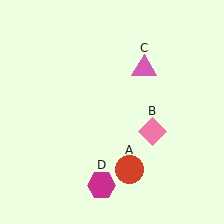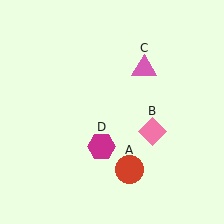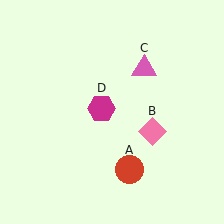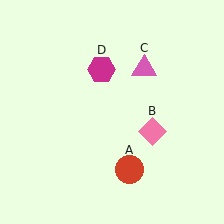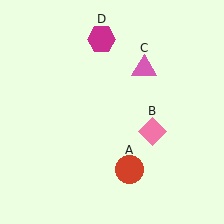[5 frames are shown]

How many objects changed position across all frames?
1 object changed position: magenta hexagon (object D).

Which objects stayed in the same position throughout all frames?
Red circle (object A) and pink diamond (object B) and pink triangle (object C) remained stationary.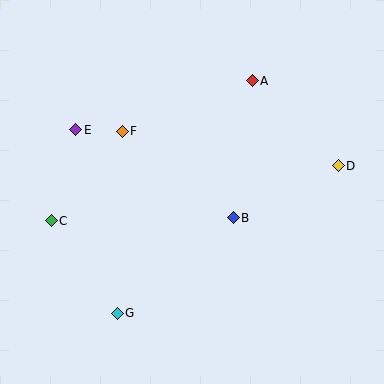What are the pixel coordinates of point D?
Point D is at (338, 166).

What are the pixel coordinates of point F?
Point F is at (122, 131).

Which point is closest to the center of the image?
Point B at (233, 218) is closest to the center.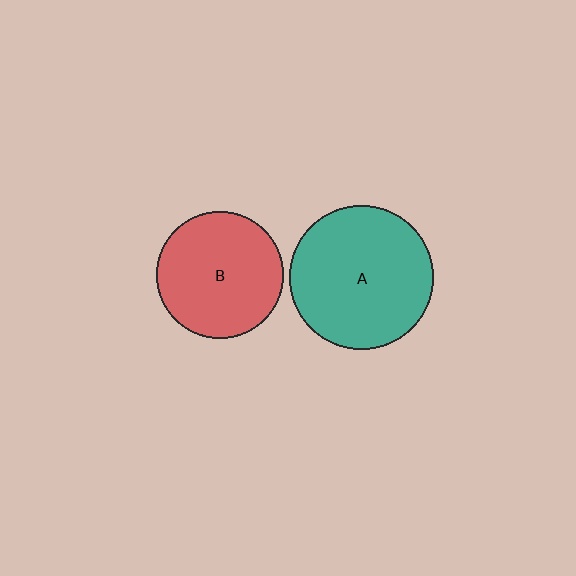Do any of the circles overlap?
No, none of the circles overlap.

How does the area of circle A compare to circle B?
Approximately 1.3 times.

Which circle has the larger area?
Circle A (teal).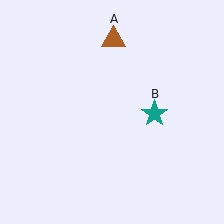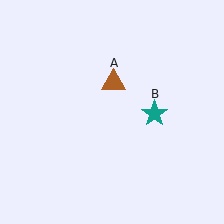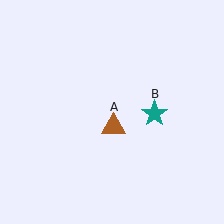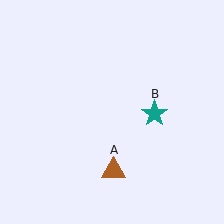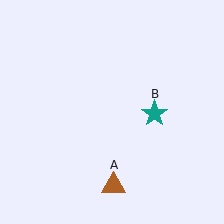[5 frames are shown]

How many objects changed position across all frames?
1 object changed position: brown triangle (object A).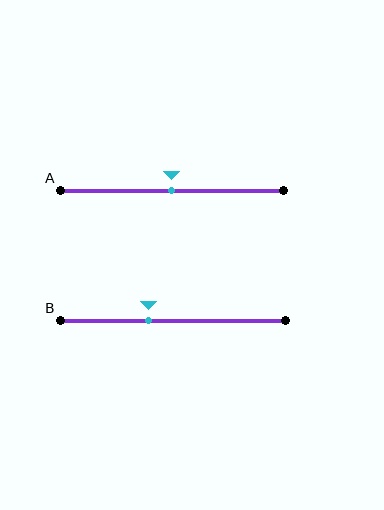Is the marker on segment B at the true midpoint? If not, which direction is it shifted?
No, the marker on segment B is shifted to the left by about 11% of the segment length.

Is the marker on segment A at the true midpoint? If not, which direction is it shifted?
Yes, the marker on segment A is at the true midpoint.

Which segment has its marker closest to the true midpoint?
Segment A has its marker closest to the true midpoint.